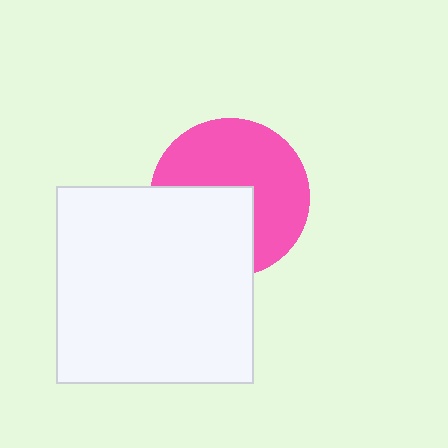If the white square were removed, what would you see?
You would see the complete pink circle.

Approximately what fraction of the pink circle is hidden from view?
Roughly 40% of the pink circle is hidden behind the white square.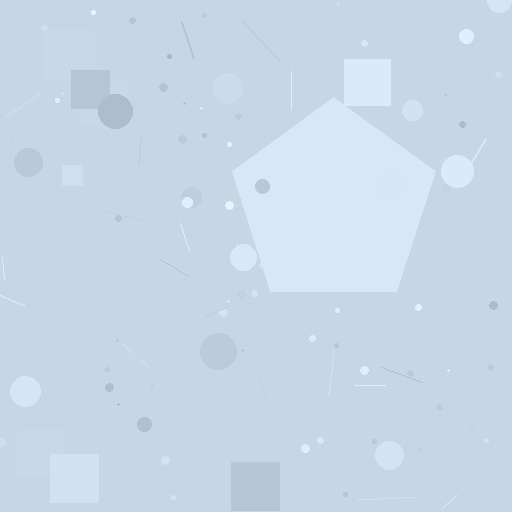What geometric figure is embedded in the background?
A pentagon is embedded in the background.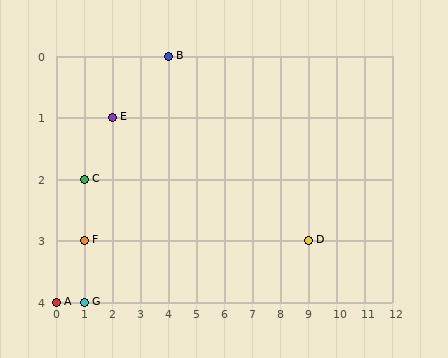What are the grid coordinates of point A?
Point A is at grid coordinates (0, 4).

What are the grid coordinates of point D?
Point D is at grid coordinates (9, 3).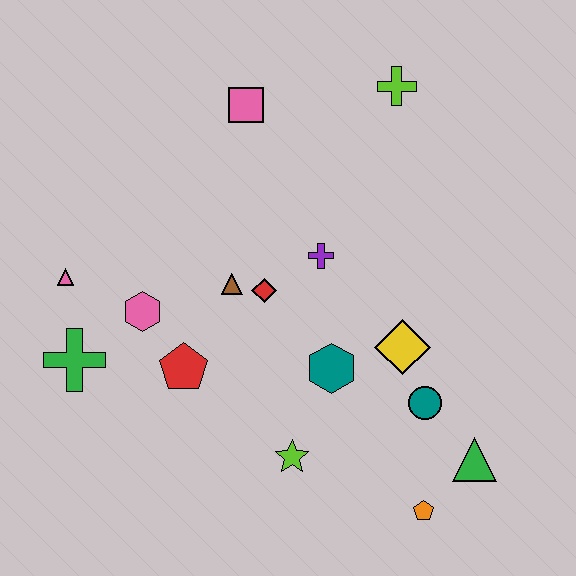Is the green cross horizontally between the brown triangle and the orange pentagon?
No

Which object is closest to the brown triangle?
The red diamond is closest to the brown triangle.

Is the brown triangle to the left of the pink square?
Yes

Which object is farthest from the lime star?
The lime cross is farthest from the lime star.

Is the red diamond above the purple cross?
No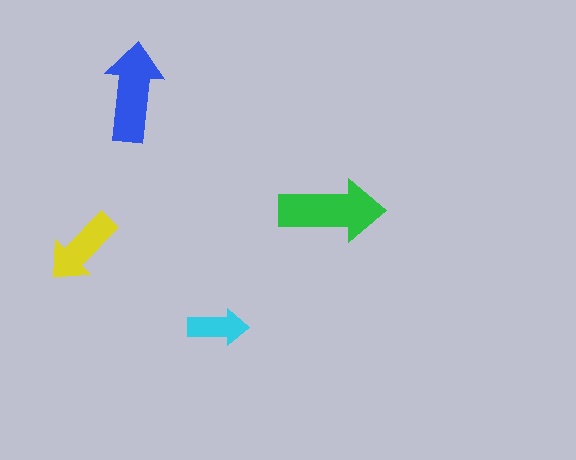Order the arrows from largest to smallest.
the green one, the blue one, the yellow one, the cyan one.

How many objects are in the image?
There are 4 objects in the image.